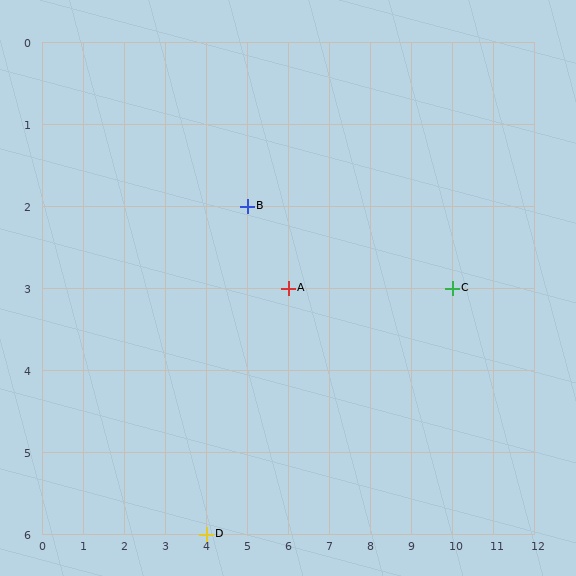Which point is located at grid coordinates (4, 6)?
Point D is at (4, 6).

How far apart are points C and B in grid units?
Points C and B are 5 columns and 1 row apart (about 5.1 grid units diagonally).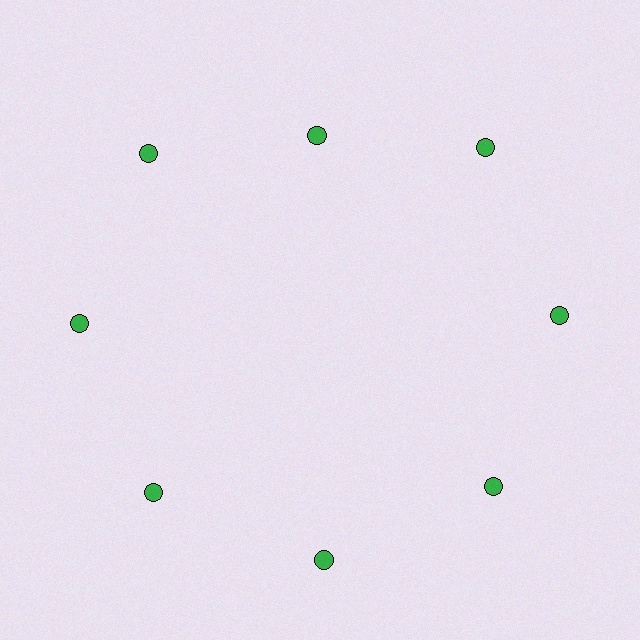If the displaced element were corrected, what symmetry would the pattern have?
It would have 8-fold rotational symmetry — the pattern would map onto itself every 45 degrees.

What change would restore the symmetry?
The symmetry would be restored by moving it outward, back onto the ring so that all 8 circles sit at equal angles and equal distance from the center.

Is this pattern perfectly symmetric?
No. The 8 green circles are arranged in a ring, but one element near the 12 o'clock position is pulled inward toward the center, breaking the 8-fold rotational symmetry.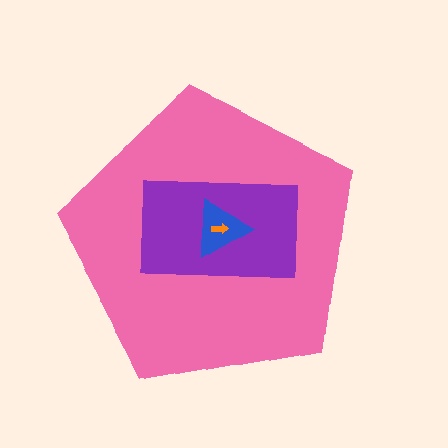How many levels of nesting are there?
4.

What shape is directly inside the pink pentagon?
The purple rectangle.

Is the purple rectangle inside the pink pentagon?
Yes.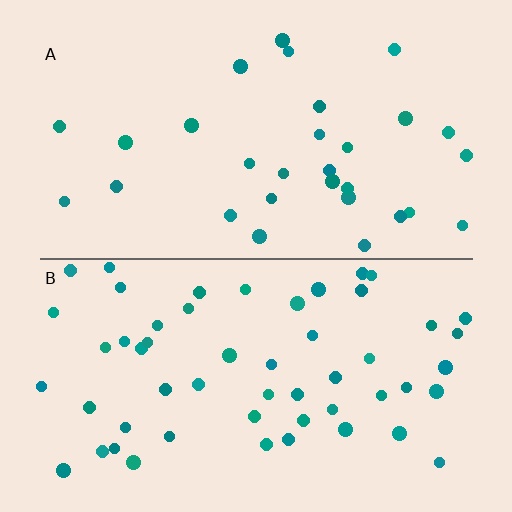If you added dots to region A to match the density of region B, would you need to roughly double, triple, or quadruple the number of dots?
Approximately double.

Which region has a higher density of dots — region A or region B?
B (the bottom).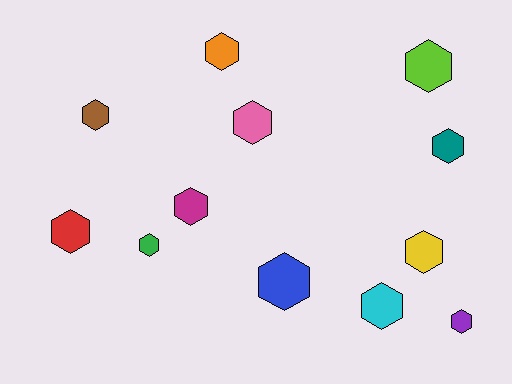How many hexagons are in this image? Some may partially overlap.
There are 12 hexagons.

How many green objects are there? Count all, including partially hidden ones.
There is 1 green object.